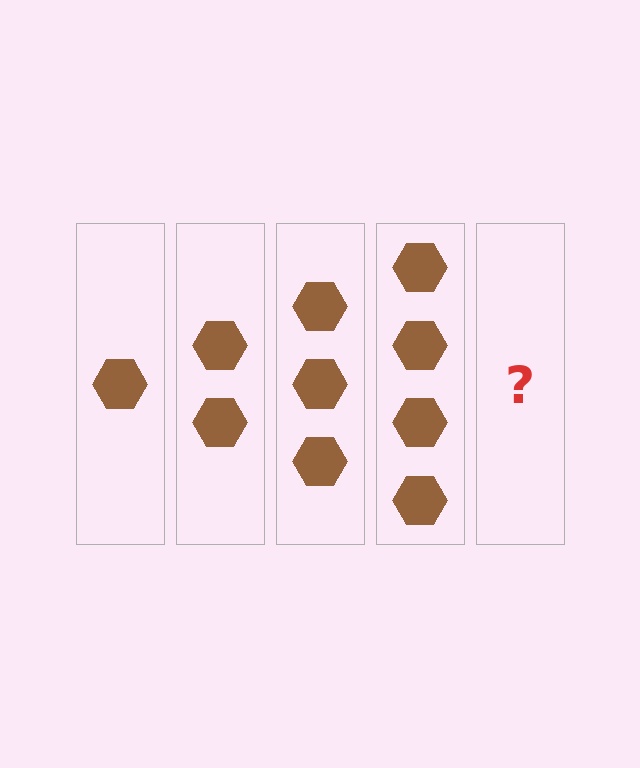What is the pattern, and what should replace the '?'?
The pattern is that each step adds one more hexagon. The '?' should be 5 hexagons.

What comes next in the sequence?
The next element should be 5 hexagons.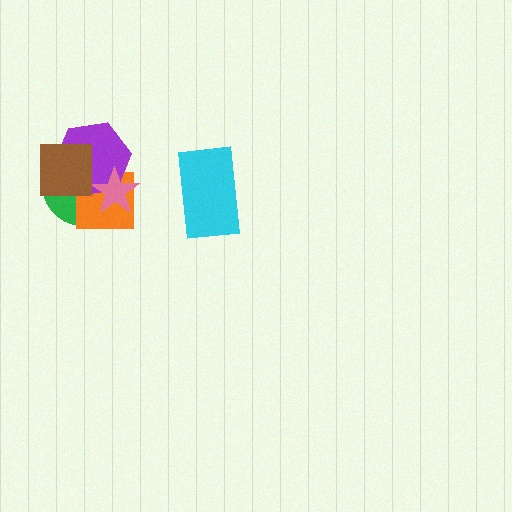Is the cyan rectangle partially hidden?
No, no other shape covers it.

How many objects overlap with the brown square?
2 objects overlap with the brown square.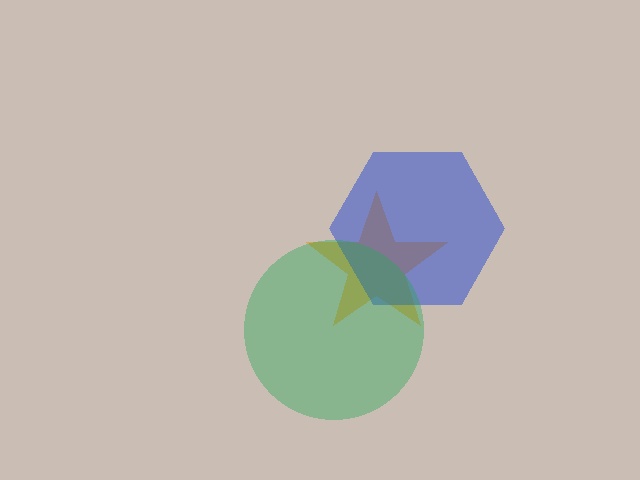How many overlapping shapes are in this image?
There are 3 overlapping shapes in the image.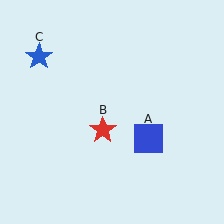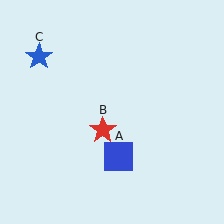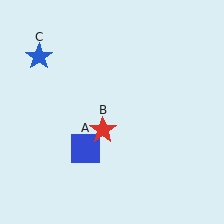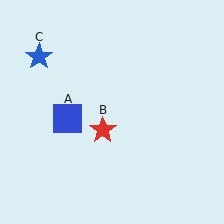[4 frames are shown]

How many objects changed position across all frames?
1 object changed position: blue square (object A).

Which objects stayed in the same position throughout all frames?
Red star (object B) and blue star (object C) remained stationary.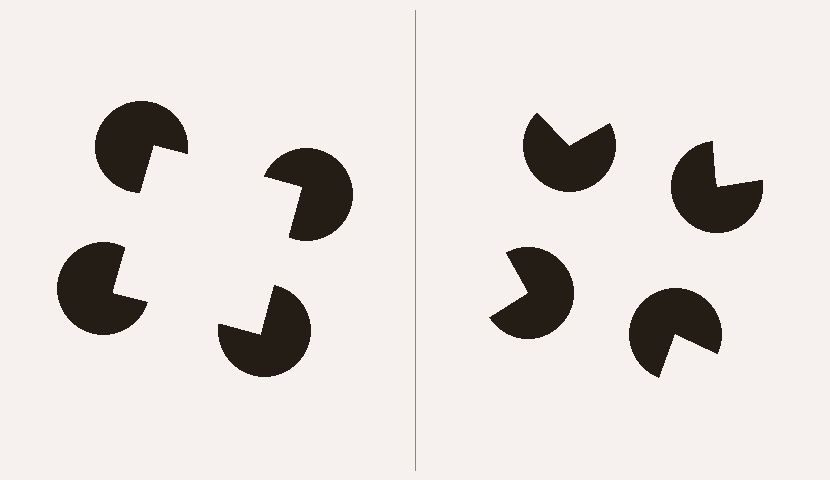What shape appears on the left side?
An illusory square.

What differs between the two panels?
The pac-man discs are positioned identically on both sides; only the wedge orientations differ. On the left they align to a square; on the right they are misaligned.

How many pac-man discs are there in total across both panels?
8 — 4 on each side.